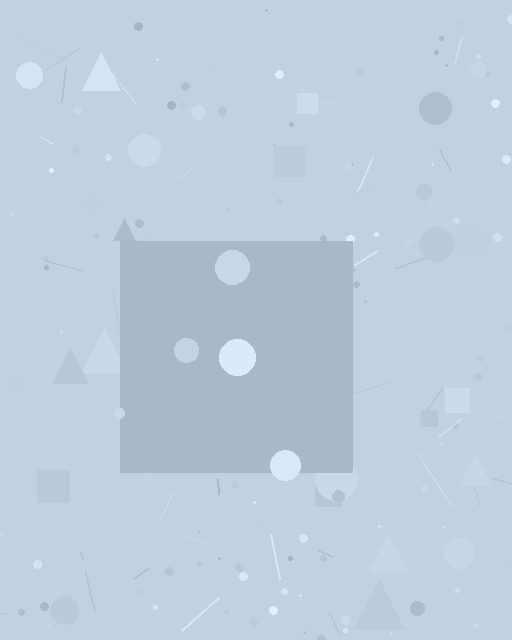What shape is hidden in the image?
A square is hidden in the image.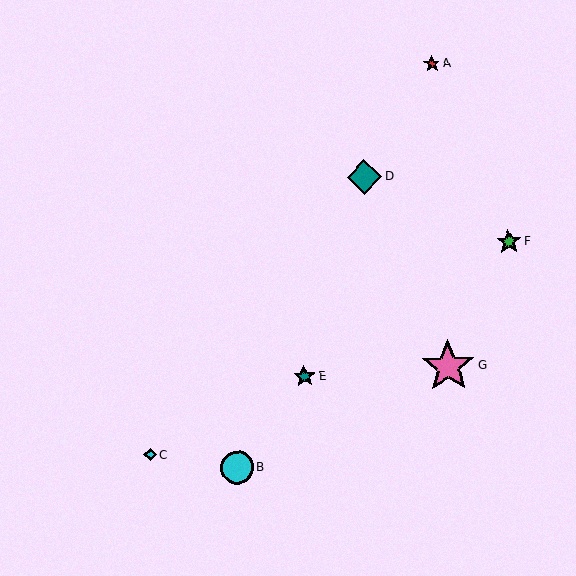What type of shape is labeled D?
Shape D is a teal diamond.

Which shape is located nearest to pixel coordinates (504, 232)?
The green star (labeled F) at (509, 242) is nearest to that location.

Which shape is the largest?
The pink star (labeled G) is the largest.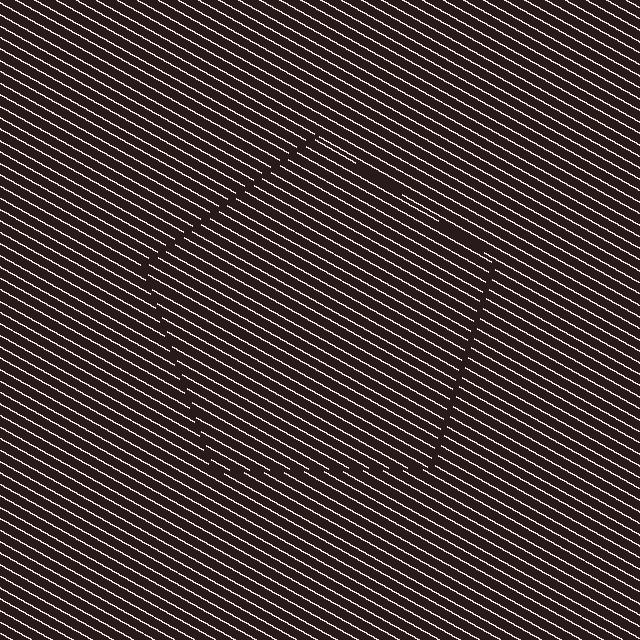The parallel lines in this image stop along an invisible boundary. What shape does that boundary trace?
An illusory pentagon. The interior of the shape contains the same grating, shifted by half a period — the contour is defined by the phase discontinuity where line-ends from the inner and outer gratings abut.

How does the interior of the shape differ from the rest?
The interior of the shape contains the same grating, shifted by half a period — the contour is defined by the phase discontinuity where line-ends from the inner and outer gratings abut.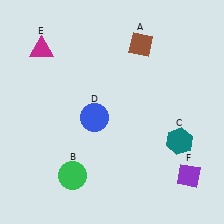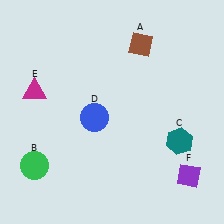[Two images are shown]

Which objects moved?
The objects that moved are: the green circle (B), the magenta triangle (E).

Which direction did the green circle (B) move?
The green circle (B) moved left.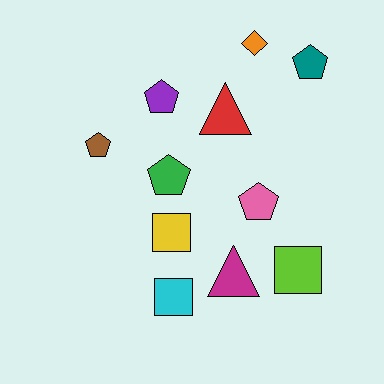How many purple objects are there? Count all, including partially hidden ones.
There is 1 purple object.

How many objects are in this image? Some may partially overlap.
There are 11 objects.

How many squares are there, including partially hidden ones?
There are 3 squares.